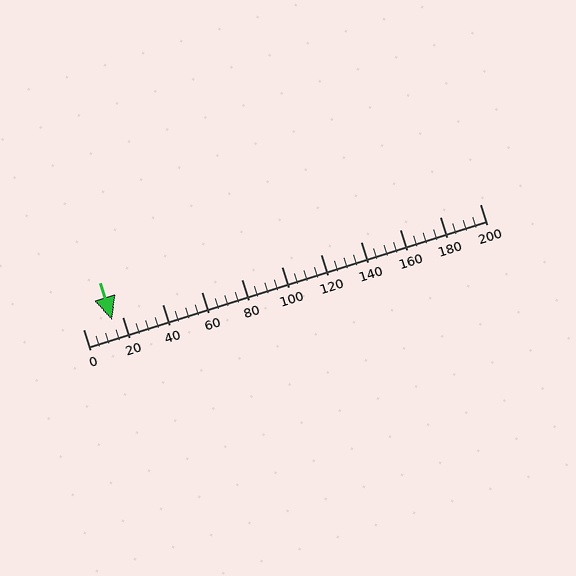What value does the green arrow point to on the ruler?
The green arrow points to approximately 14.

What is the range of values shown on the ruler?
The ruler shows values from 0 to 200.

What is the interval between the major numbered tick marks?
The major tick marks are spaced 20 units apart.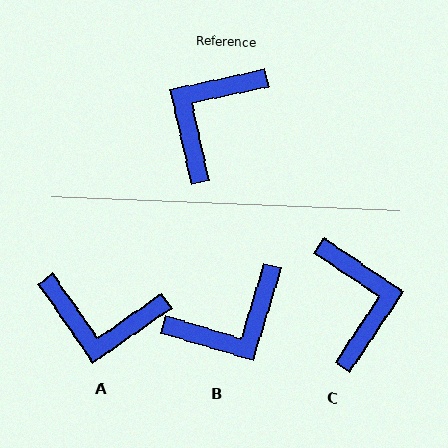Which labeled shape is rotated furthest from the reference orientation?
B, about 151 degrees away.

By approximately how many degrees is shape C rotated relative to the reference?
Approximately 136 degrees clockwise.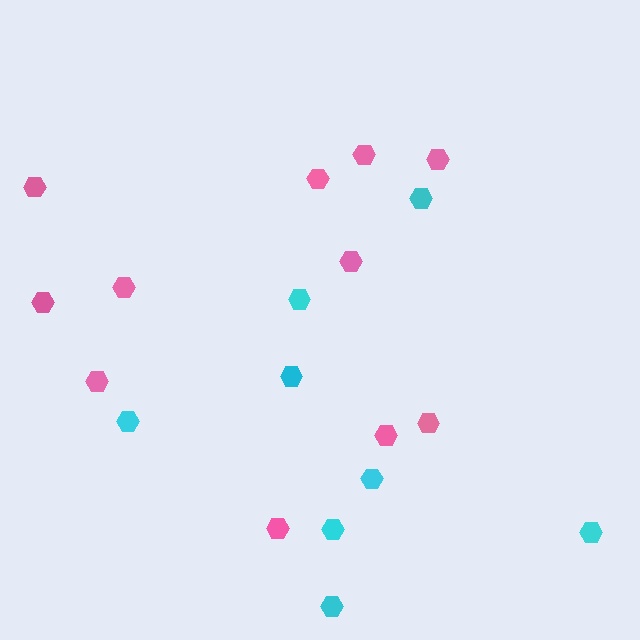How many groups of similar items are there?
There are 2 groups: one group of cyan hexagons (8) and one group of pink hexagons (11).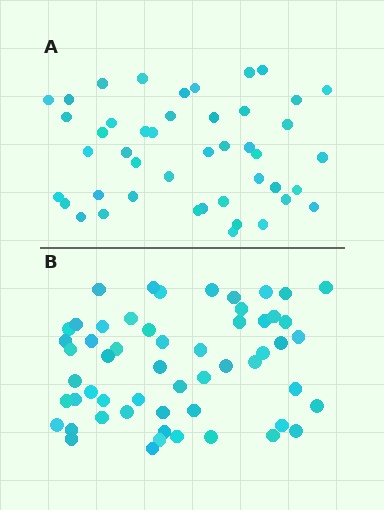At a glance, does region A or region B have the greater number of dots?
Region B (the bottom region) has more dots.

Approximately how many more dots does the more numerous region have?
Region B has roughly 12 or so more dots than region A.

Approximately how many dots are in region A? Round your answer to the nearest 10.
About 40 dots. (The exact count is 45, which rounds to 40.)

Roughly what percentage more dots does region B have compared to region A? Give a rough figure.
About 25% more.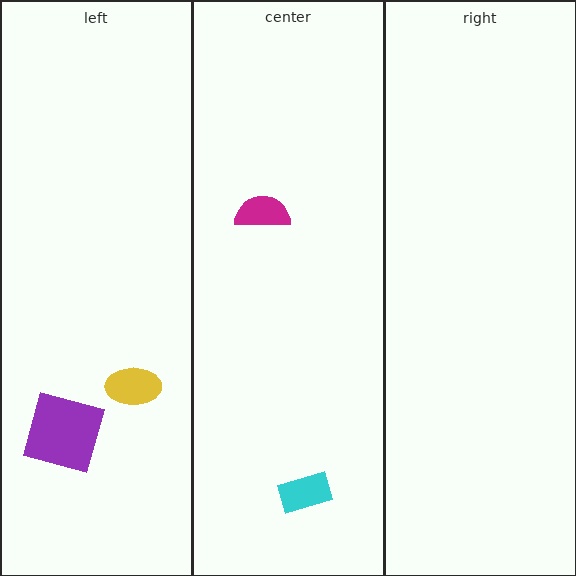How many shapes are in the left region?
2.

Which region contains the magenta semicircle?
The center region.